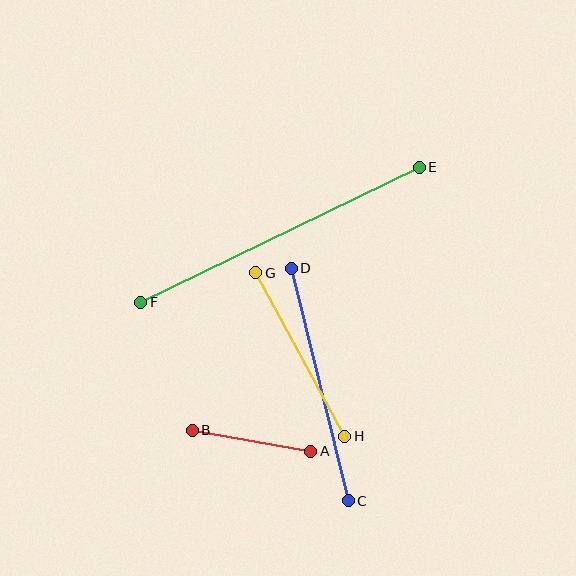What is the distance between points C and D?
The distance is approximately 240 pixels.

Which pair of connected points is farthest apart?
Points E and F are farthest apart.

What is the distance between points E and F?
The distance is approximately 309 pixels.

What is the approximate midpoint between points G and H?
The midpoint is at approximately (300, 354) pixels.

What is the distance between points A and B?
The distance is approximately 121 pixels.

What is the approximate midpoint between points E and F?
The midpoint is at approximately (280, 235) pixels.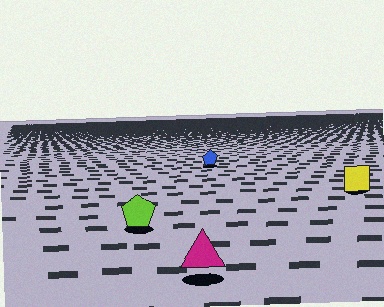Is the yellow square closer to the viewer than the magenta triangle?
No. The magenta triangle is closer — you can tell from the texture gradient: the ground texture is coarser near it.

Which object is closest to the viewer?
The magenta triangle is closest. The texture marks near it are larger and more spread out.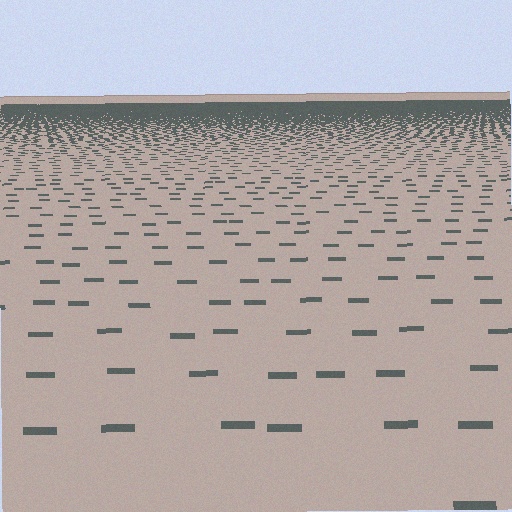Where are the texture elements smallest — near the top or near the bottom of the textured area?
Near the top.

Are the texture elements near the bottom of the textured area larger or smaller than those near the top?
Larger. Near the bottom, elements are closer to the viewer and appear at a bigger on-screen size.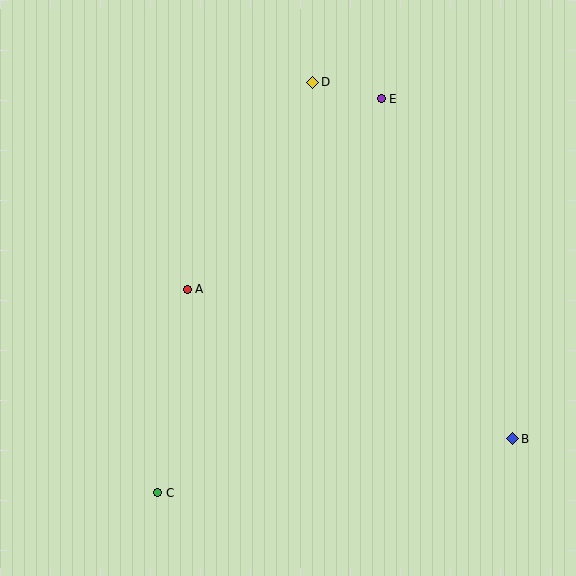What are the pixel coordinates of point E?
Point E is at (381, 99).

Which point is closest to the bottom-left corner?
Point C is closest to the bottom-left corner.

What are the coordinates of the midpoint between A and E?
The midpoint between A and E is at (284, 194).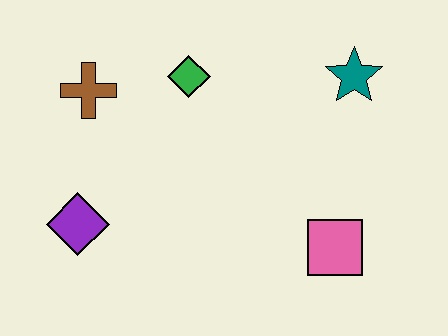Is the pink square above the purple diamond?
No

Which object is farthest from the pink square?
The brown cross is farthest from the pink square.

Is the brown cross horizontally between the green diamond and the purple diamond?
Yes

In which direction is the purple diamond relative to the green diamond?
The purple diamond is below the green diamond.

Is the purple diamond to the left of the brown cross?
Yes